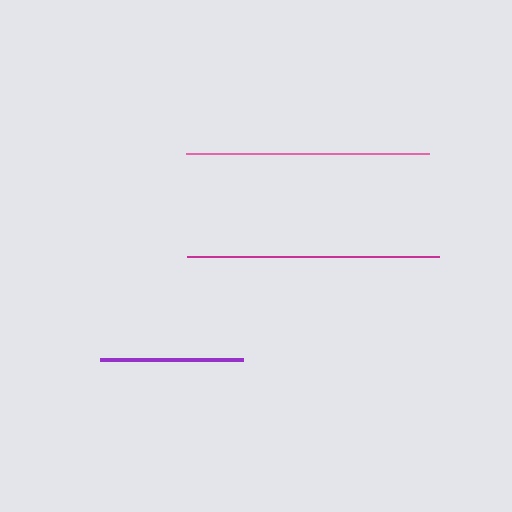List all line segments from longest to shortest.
From longest to shortest: magenta, pink, purple.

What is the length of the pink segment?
The pink segment is approximately 243 pixels long.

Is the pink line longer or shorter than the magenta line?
The magenta line is longer than the pink line.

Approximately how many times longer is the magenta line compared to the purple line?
The magenta line is approximately 1.8 times the length of the purple line.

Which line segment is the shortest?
The purple line is the shortest at approximately 143 pixels.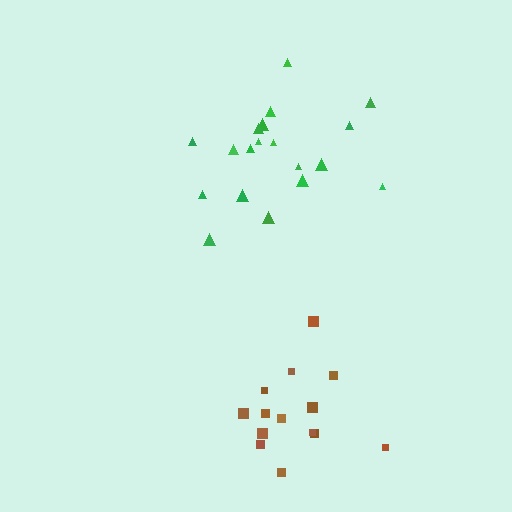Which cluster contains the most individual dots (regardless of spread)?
Green (19).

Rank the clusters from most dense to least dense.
green, brown.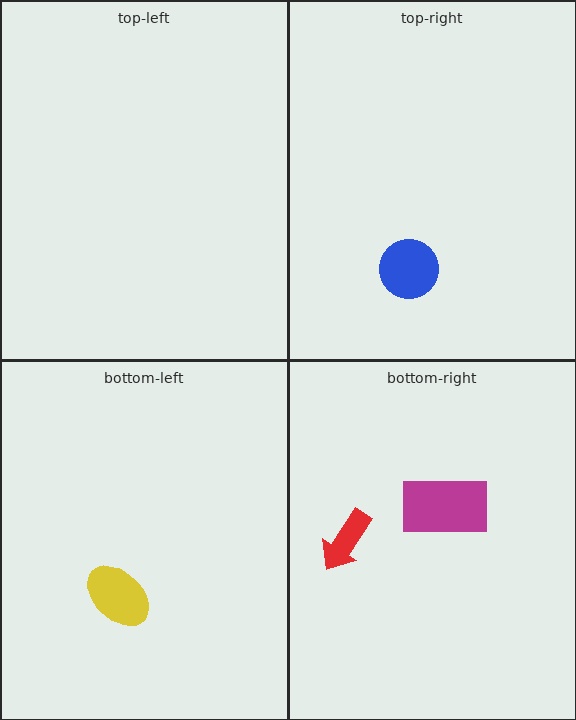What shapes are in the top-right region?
The blue circle.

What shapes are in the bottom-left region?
The yellow ellipse.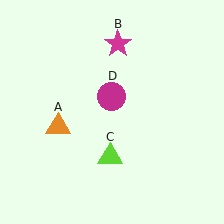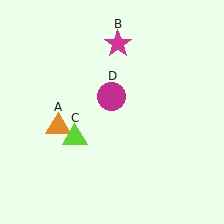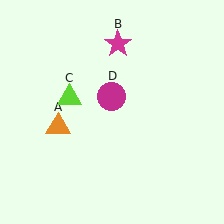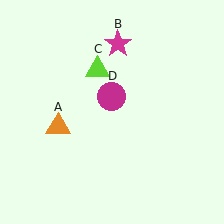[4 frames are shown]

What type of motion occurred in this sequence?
The lime triangle (object C) rotated clockwise around the center of the scene.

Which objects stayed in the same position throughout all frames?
Orange triangle (object A) and magenta star (object B) and magenta circle (object D) remained stationary.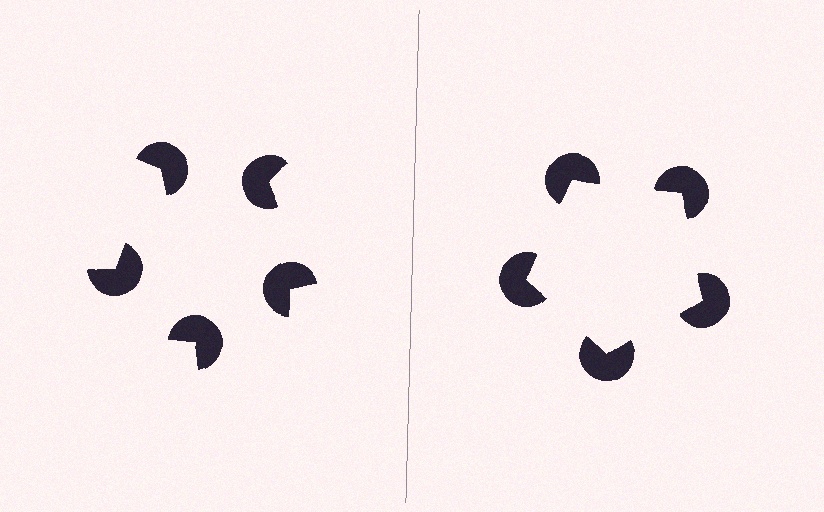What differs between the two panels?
The pac-man discs are positioned identically on both sides; only the wedge orientations differ. On the right they align to a pentagon; on the left they are misaligned.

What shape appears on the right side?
An illusory pentagon.